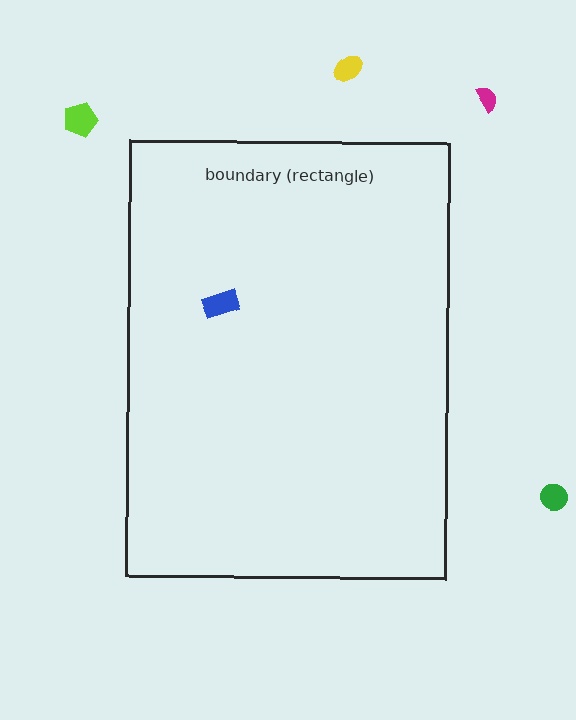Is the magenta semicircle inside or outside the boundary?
Outside.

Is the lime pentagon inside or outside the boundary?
Outside.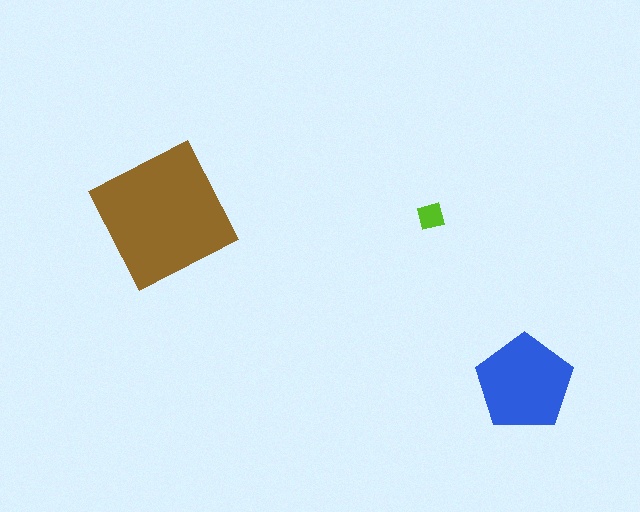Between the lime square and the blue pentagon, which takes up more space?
The blue pentagon.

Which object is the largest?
The brown square.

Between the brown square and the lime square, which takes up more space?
The brown square.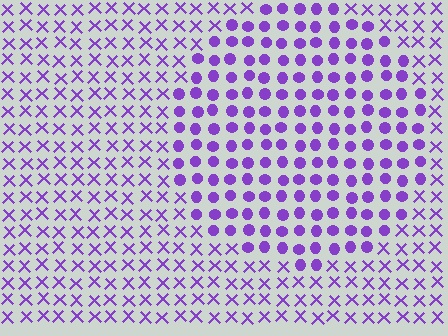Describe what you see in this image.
The image is filled with small purple elements arranged in a uniform grid. A circle-shaped region contains circles, while the surrounding area contains X marks. The boundary is defined purely by the change in element shape.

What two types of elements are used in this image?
The image uses circles inside the circle region and X marks outside it.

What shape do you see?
I see a circle.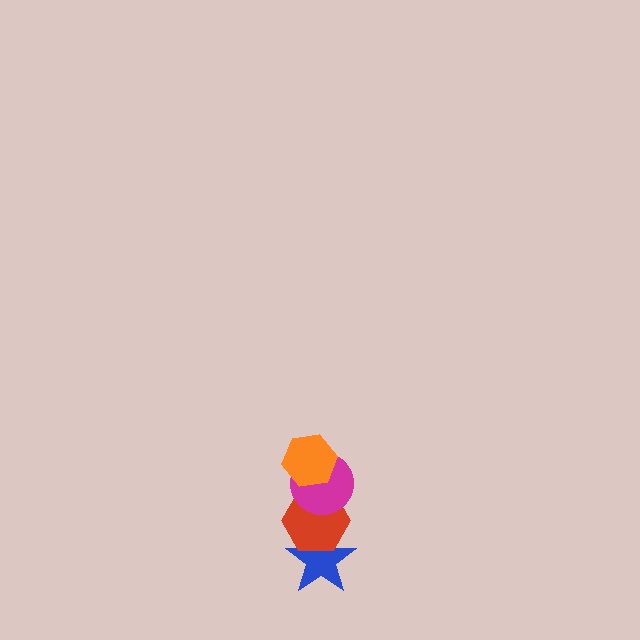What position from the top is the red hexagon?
The red hexagon is 3rd from the top.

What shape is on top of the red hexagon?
The magenta circle is on top of the red hexagon.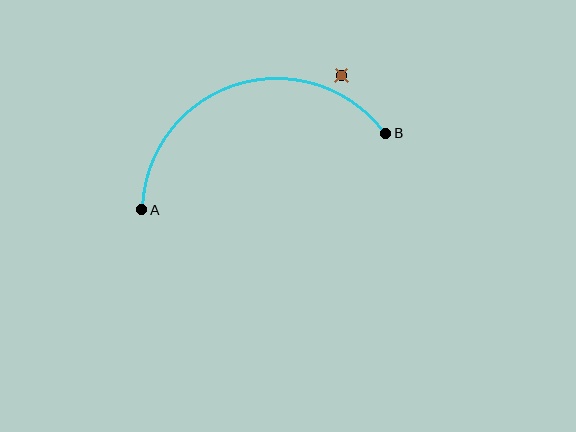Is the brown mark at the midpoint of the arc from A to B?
No — the brown mark does not lie on the arc at all. It sits slightly outside the curve.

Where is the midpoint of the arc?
The arc midpoint is the point on the curve farthest from the straight line joining A and B. It sits above that line.